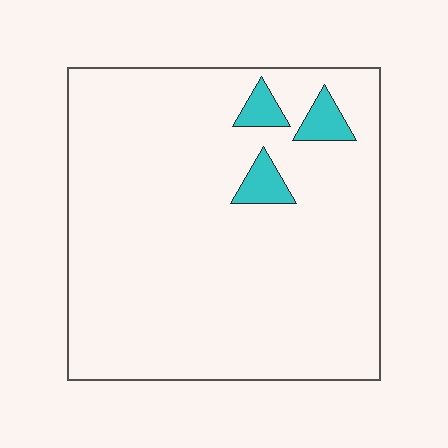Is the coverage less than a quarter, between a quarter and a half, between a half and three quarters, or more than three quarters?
Less than a quarter.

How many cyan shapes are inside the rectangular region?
3.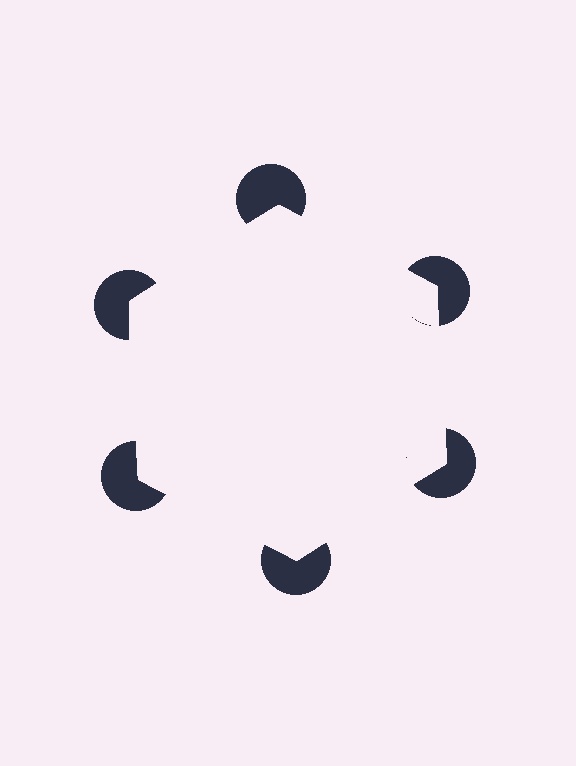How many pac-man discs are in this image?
There are 6 — one at each vertex of the illusory hexagon.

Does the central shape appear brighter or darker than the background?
It typically appears slightly brighter than the background, even though no actual brightness change is drawn.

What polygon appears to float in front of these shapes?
An illusory hexagon — its edges are inferred from the aligned wedge cuts in the pac-man discs, not physically drawn.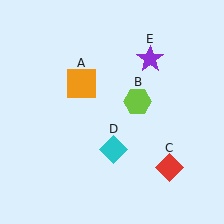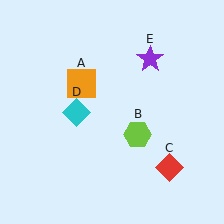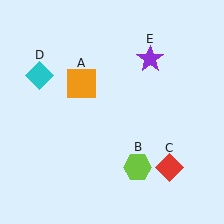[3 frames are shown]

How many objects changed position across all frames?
2 objects changed position: lime hexagon (object B), cyan diamond (object D).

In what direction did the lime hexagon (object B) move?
The lime hexagon (object B) moved down.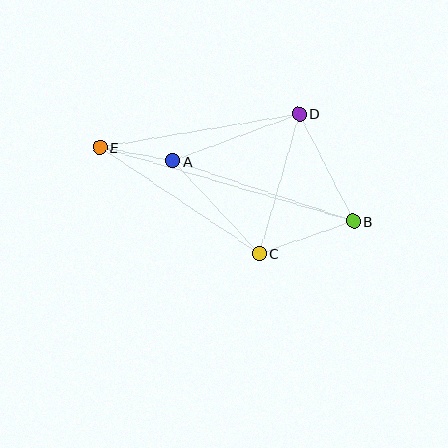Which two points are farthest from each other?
Points B and E are farthest from each other.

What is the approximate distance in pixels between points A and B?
The distance between A and B is approximately 190 pixels.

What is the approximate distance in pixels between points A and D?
The distance between A and D is approximately 135 pixels.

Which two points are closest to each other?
Points A and E are closest to each other.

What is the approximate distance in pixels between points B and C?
The distance between B and C is approximately 99 pixels.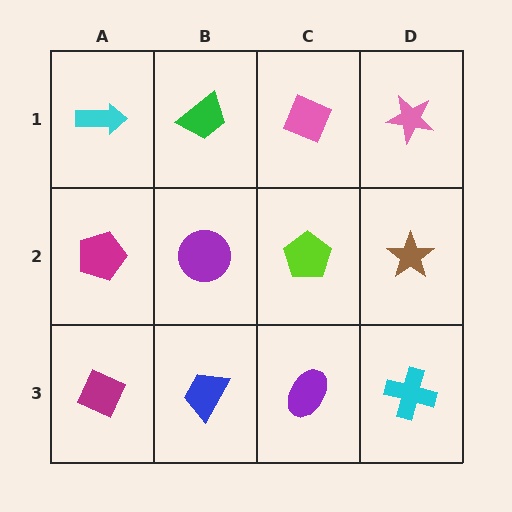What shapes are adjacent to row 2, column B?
A green trapezoid (row 1, column B), a blue trapezoid (row 3, column B), a magenta pentagon (row 2, column A), a lime pentagon (row 2, column C).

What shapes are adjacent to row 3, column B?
A purple circle (row 2, column B), a magenta diamond (row 3, column A), a purple ellipse (row 3, column C).